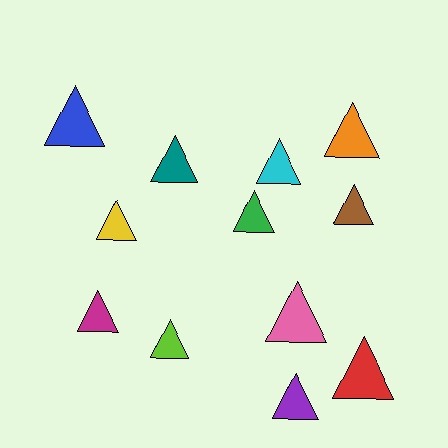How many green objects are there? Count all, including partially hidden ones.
There is 1 green object.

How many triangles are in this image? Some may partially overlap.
There are 12 triangles.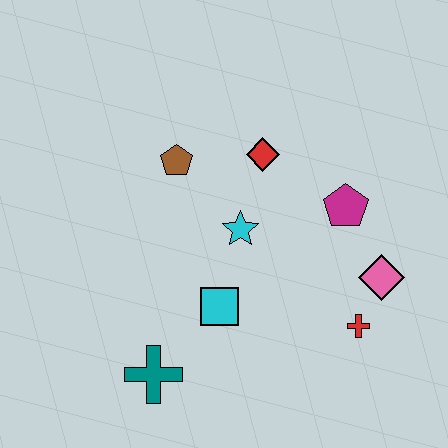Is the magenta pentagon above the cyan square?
Yes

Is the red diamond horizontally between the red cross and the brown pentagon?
Yes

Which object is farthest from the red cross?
The brown pentagon is farthest from the red cross.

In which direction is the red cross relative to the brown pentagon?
The red cross is to the right of the brown pentagon.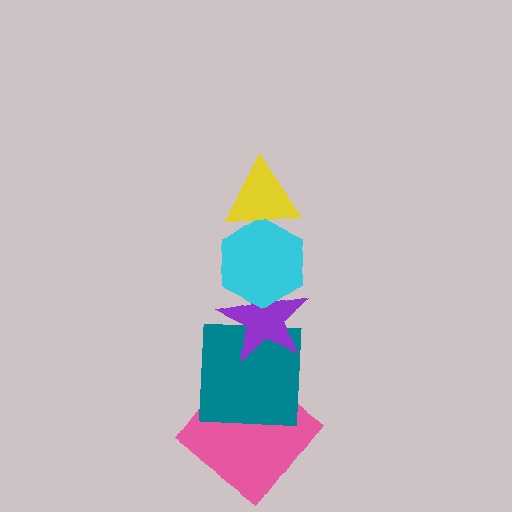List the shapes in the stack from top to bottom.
From top to bottom: the yellow triangle, the cyan hexagon, the purple star, the teal square, the pink diamond.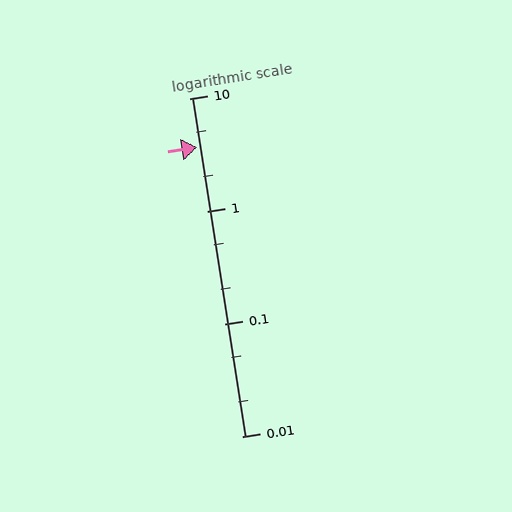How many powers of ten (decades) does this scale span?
The scale spans 3 decades, from 0.01 to 10.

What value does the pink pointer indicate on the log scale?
The pointer indicates approximately 3.7.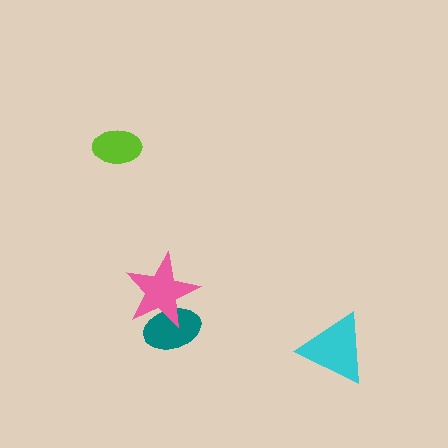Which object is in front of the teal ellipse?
The pink star is in front of the teal ellipse.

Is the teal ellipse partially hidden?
Yes, it is partially covered by another shape.